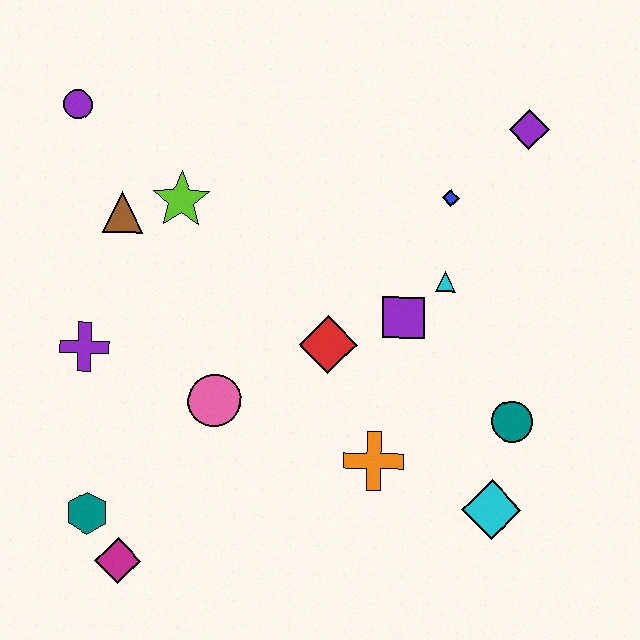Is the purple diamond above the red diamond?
Yes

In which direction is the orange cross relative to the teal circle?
The orange cross is to the left of the teal circle.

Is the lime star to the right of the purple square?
No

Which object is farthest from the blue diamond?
The magenta diamond is farthest from the blue diamond.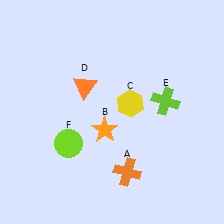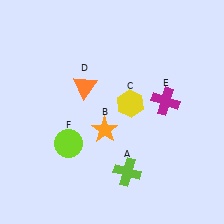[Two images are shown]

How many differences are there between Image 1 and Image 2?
There are 2 differences between the two images.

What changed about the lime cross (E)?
In Image 1, E is lime. In Image 2, it changed to magenta.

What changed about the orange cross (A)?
In Image 1, A is orange. In Image 2, it changed to lime.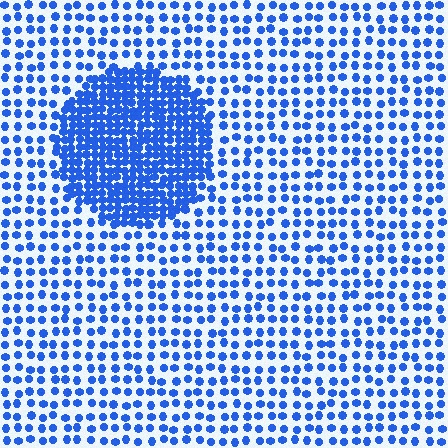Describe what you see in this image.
The image contains small blue elements arranged at two different densities. A circle-shaped region is visible where the elements are more densely packed than the surrounding area.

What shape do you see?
I see a circle.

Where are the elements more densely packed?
The elements are more densely packed inside the circle boundary.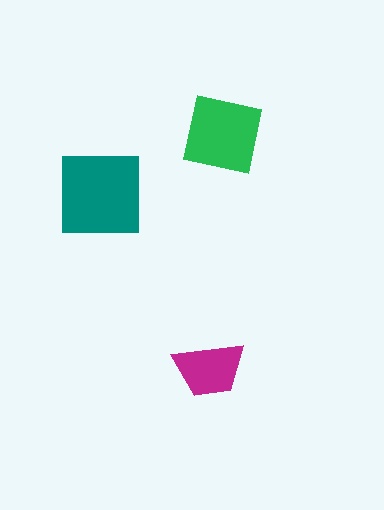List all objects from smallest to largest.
The magenta trapezoid, the green square, the teal square.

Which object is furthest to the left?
The teal square is leftmost.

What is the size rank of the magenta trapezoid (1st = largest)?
3rd.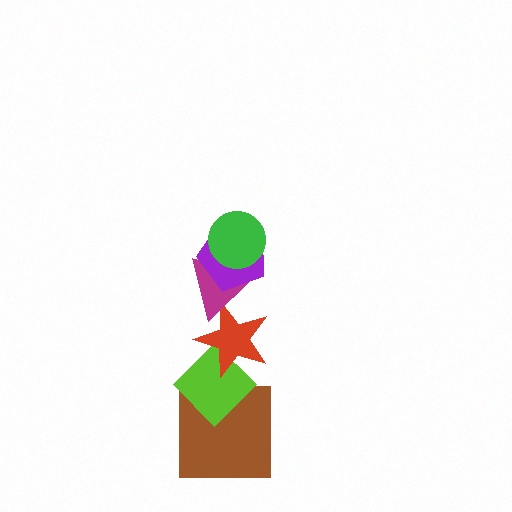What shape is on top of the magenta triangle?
The purple pentagon is on top of the magenta triangle.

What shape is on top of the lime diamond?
The red star is on top of the lime diamond.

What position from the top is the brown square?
The brown square is 6th from the top.